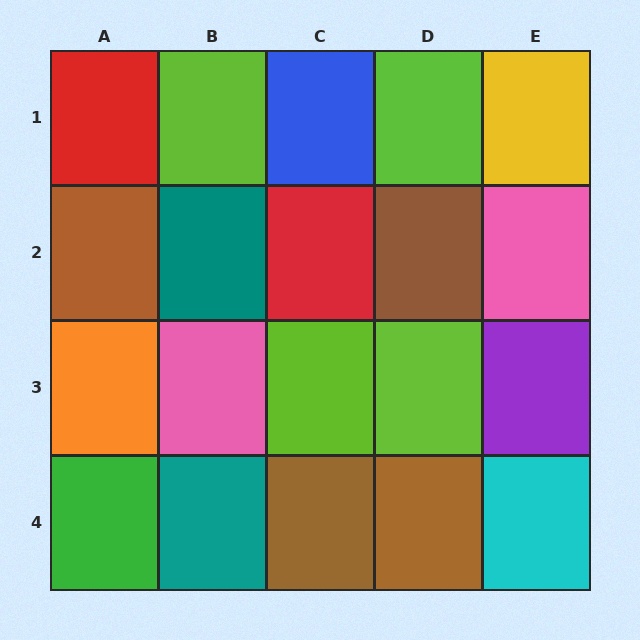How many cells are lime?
4 cells are lime.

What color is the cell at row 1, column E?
Yellow.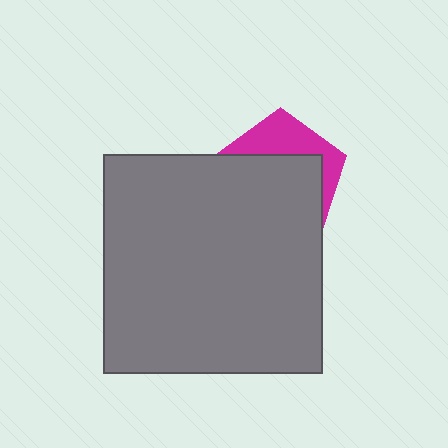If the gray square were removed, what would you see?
You would see the complete magenta pentagon.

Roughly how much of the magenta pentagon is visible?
A small part of it is visible (roughly 33%).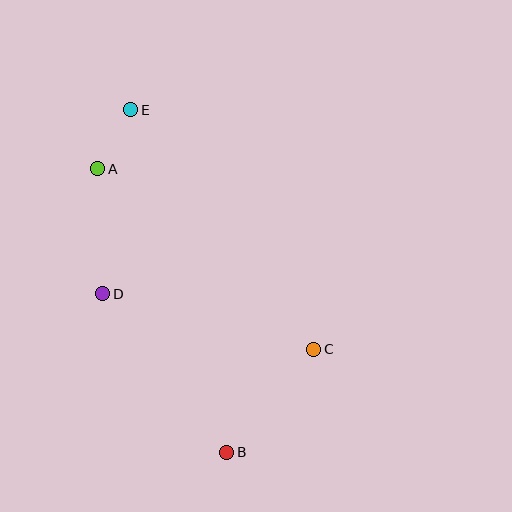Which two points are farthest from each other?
Points B and E are farthest from each other.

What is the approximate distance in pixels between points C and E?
The distance between C and E is approximately 302 pixels.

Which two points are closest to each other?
Points A and E are closest to each other.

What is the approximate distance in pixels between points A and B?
The distance between A and B is approximately 311 pixels.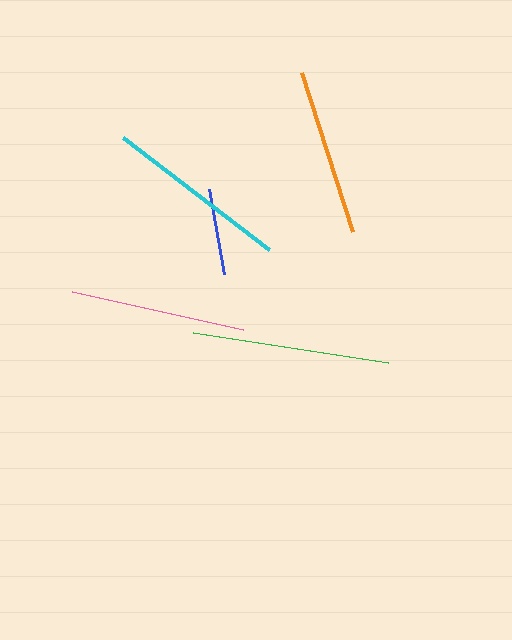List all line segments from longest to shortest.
From longest to shortest: green, cyan, pink, orange, blue.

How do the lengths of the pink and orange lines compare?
The pink and orange lines are approximately the same length.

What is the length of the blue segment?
The blue segment is approximately 87 pixels long.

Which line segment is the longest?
The green line is the longest at approximately 197 pixels.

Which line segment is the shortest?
The blue line is the shortest at approximately 87 pixels.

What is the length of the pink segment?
The pink segment is approximately 175 pixels long.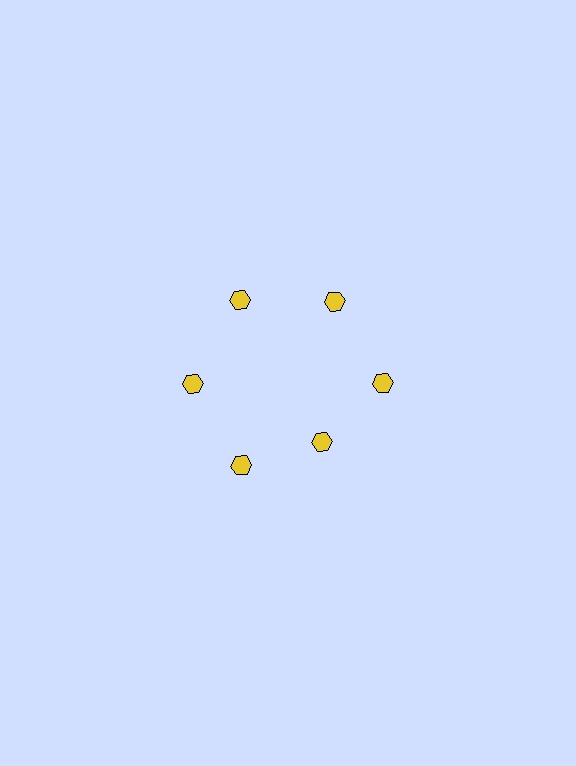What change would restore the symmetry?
The symmetry would be restored by moving it outward, back onto the ring so that all 6 hexagons sit at equal angles and equal distance from the center.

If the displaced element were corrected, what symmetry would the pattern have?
It would have 6-fold rotational symmetry — the pattern would map onto itself every 60 degrees.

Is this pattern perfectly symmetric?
No. The 6 yellow hexagons are arranged in a ring, but one element near the 5 o'clock position is pulled inward toward the center, breaking the 6-fold rotational symmetry.